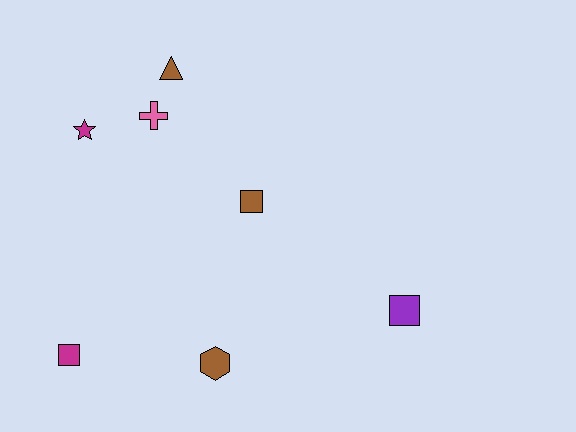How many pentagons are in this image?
There are no pentagons.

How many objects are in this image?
There are 7 objects.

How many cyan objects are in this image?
There are no cyan objects.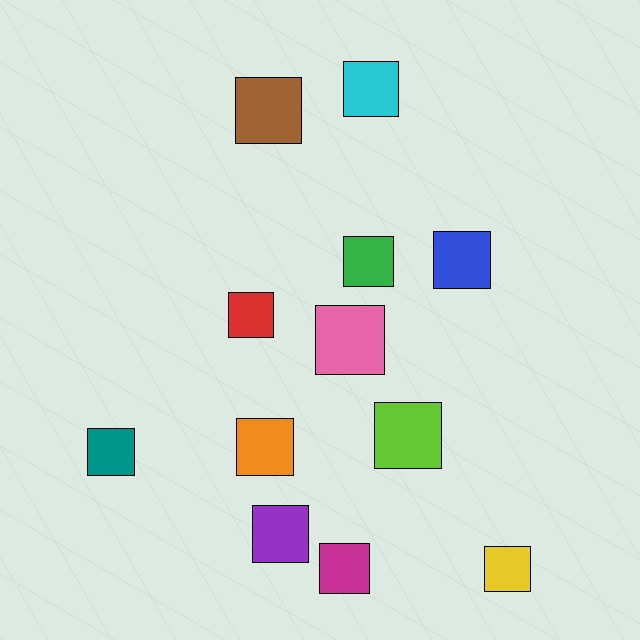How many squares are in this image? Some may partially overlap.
There are 12 squares.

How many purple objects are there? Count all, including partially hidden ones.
There is 1 purple object.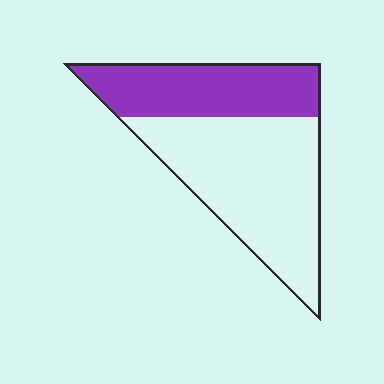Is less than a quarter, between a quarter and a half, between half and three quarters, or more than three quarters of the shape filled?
Between a quarter and a half.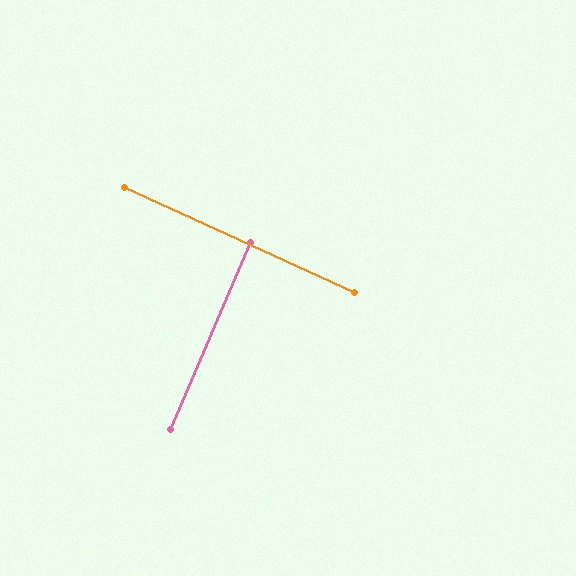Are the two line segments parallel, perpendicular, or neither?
Perpendicular — they meet at approximately 88°.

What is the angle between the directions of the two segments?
Approximately 88 degrees.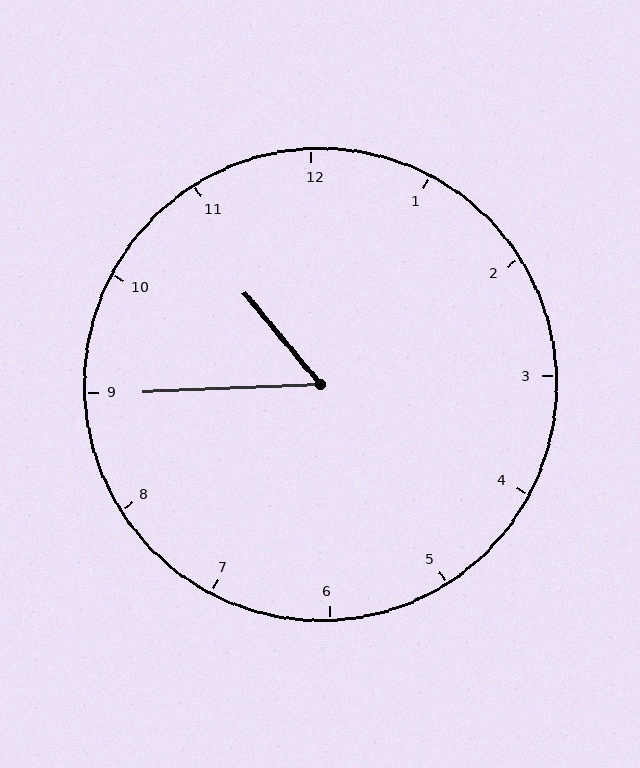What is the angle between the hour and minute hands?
Approximately 52 degrees.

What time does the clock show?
10:45.